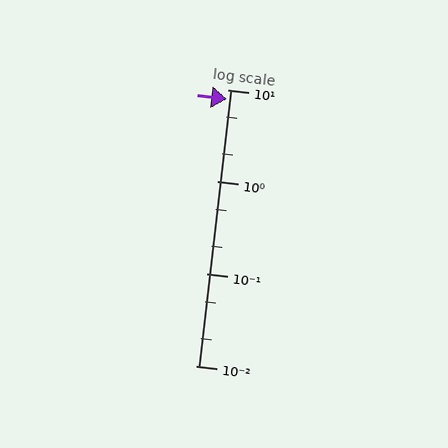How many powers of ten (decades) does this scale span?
The scale spans 3 decades, from 0.01 to 10.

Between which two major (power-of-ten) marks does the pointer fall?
The pointer is between 1 and 10.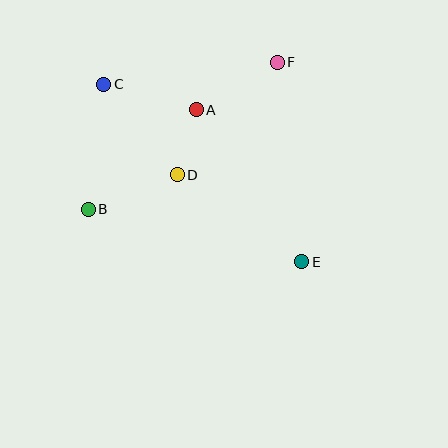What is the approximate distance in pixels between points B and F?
The distance between B and F is approximately 239 pixels.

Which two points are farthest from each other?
Points C and E are farthest from each other.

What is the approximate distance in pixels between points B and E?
The distance between B and E is approximately 220 pixels.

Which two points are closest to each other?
Points A and D are closest to each other.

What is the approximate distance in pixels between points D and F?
The distance between D and F is approximately 150 pixels.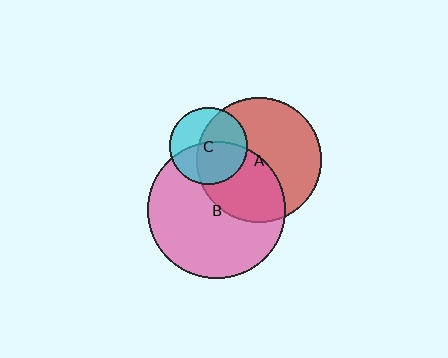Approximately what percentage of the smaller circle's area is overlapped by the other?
Approximately 60%.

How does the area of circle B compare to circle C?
Approximately 3.2 times.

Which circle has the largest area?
Circle B (pink).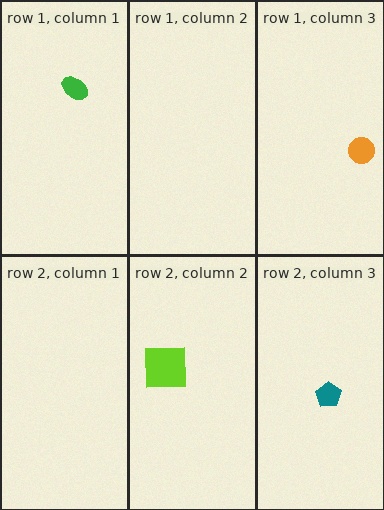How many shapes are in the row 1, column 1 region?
1.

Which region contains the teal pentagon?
The row 2, column 3 region.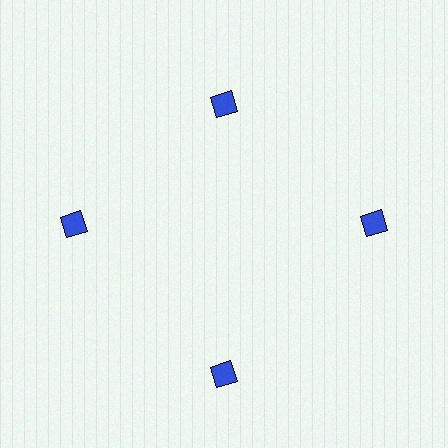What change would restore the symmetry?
The symmetry would be restored by moving it outward, back onto the ring so that all 4 squares sit at equal angles and equal distance from the center.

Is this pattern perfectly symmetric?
No. The 4 blue squares are arranged in a ring, but one element near the 12 o'clock position is pulled inward toward the center, breaking the 4-fold rotational symmetry.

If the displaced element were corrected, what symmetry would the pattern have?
It would have 4-fold rotational symmetry — the pattern would map onto itself every 90 degrees.